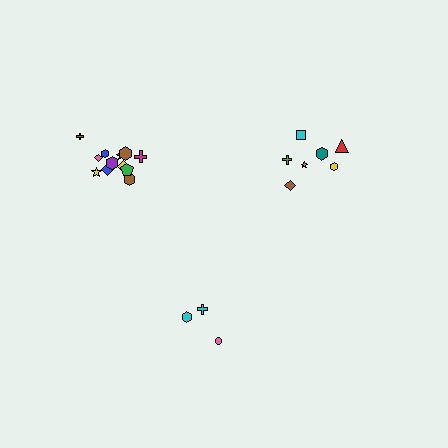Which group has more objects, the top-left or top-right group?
The top-left group.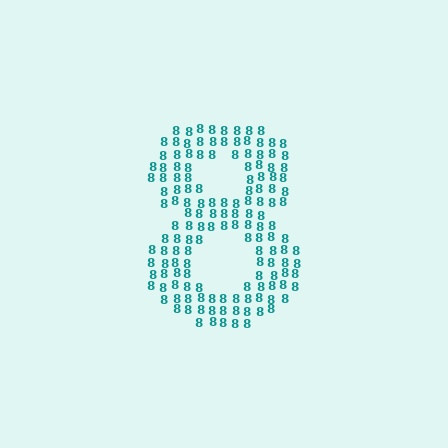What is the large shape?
The large shape is the digit 8.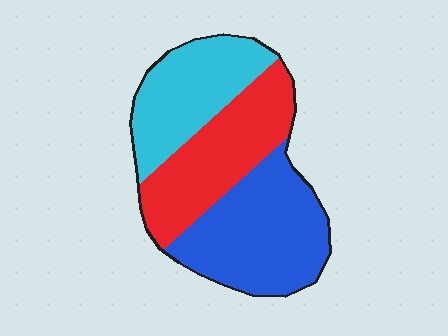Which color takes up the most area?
Blue, at roughly 40%.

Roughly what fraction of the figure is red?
Red takes up about one third (1/3) of the figure.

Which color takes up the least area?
Cyan, at roughly 30%.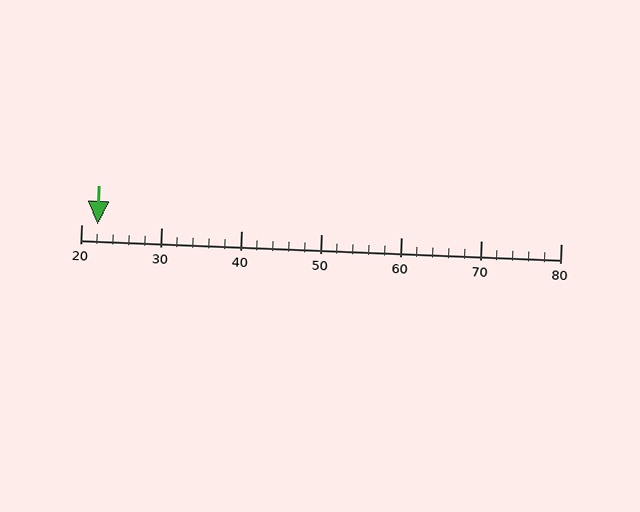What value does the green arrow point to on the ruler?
The green arrow points to approximately 22.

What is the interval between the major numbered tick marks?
The major tick marks are spaced 10 units apart.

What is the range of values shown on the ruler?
The ruler shows values from 20 to 80.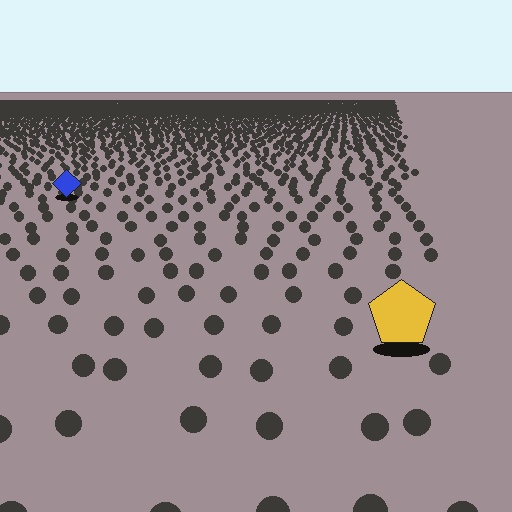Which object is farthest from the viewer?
The blue diamond is farthest from the viewer. It appears smaller and the ground texture around it is denser.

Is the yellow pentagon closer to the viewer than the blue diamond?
Yes. The yellow pentagon is closer — you can tell from the texture gradient: the ground texture is coarser near it.